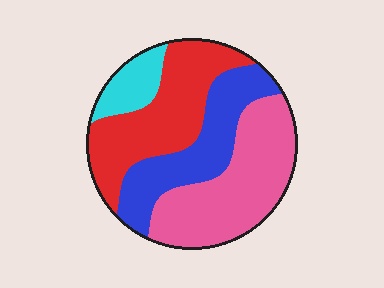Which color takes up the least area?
Cyan, at roughly 10%.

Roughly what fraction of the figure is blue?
Blue covers around 25% of the figure.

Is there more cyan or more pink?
Pink.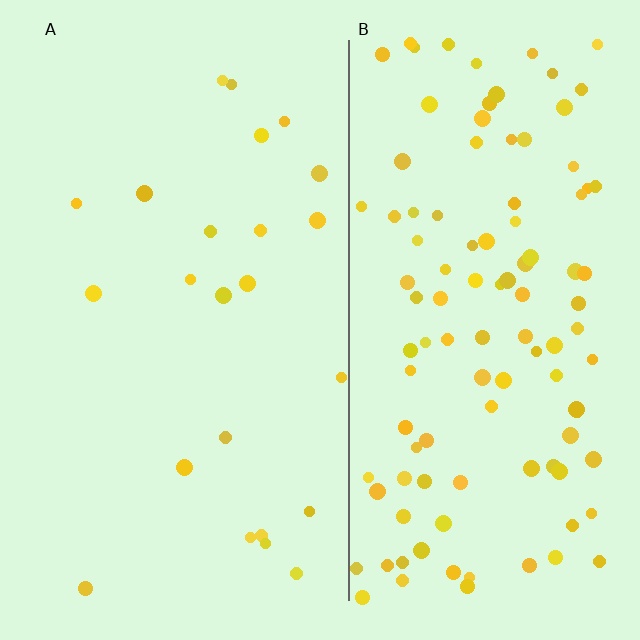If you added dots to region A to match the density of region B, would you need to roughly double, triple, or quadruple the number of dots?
Approximately quadruple.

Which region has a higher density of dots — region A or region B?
B (the right).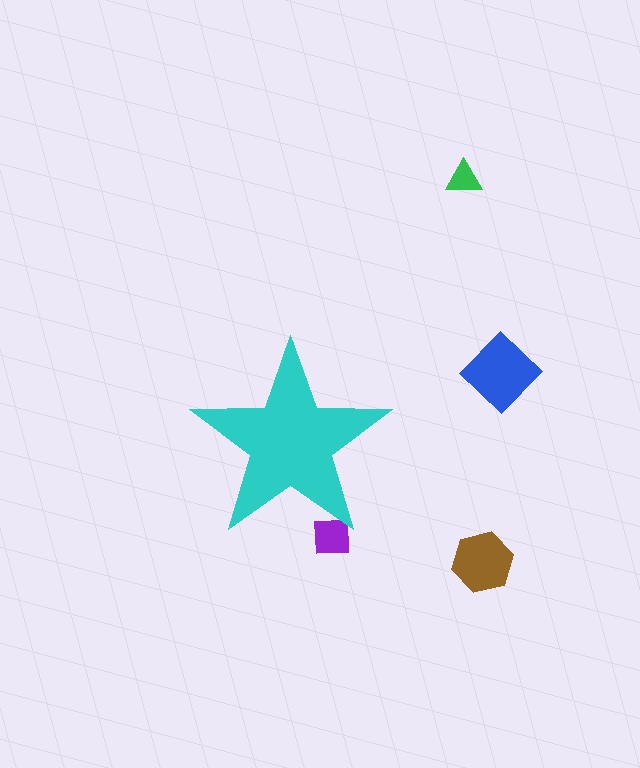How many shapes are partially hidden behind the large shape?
1 shape is partially hidden.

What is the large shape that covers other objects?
A cyan star.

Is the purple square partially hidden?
Yes, the purple square is partially hidden behind the cyan star.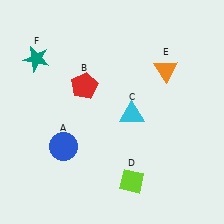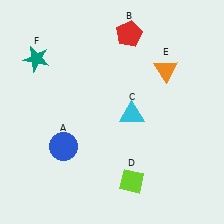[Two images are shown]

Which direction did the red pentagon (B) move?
The red pentagon (B) moved up.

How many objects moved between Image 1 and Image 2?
1 object moved between the two images.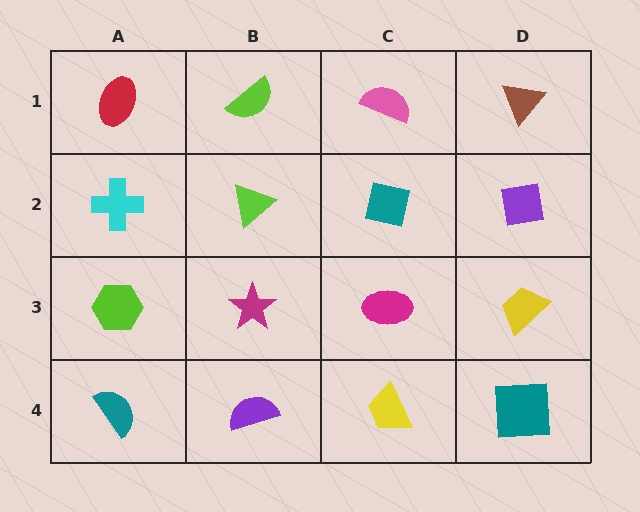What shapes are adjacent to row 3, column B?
A lime triangle (row 2, column B), a purple semicircle (row 4, column B), a lime hexagon (row 3, column A), a magenta ellipse (row 3, column C).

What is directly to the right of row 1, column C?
A brown triangle.